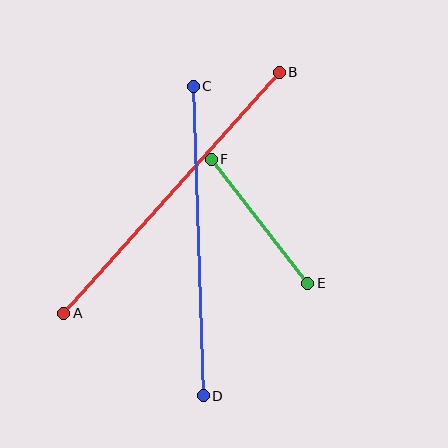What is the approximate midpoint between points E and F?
The midpoint is at approximately (259, 221) pixels.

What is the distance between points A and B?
The distance is approximately 323 pixels.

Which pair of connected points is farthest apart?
Points A and B are farthest apart.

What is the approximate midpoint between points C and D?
The midpoint is at approximately (198, 241) pixels.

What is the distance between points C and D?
The distance is approximately 310 pixels.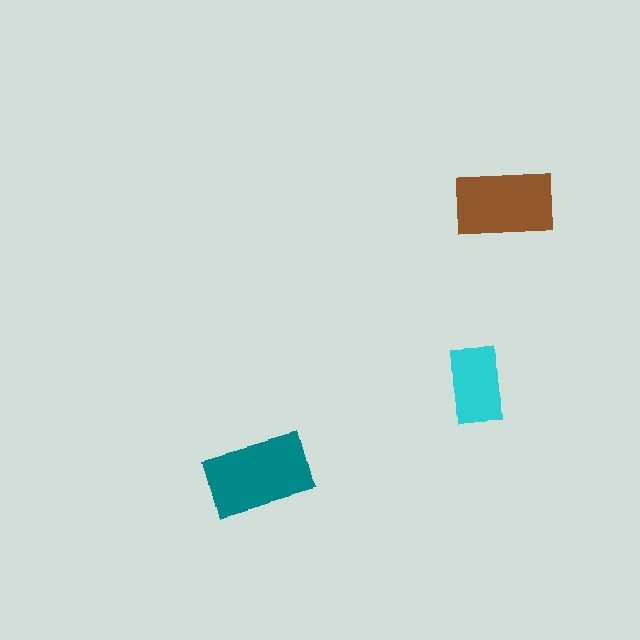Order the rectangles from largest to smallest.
the teal one, the brown one, the cyan one.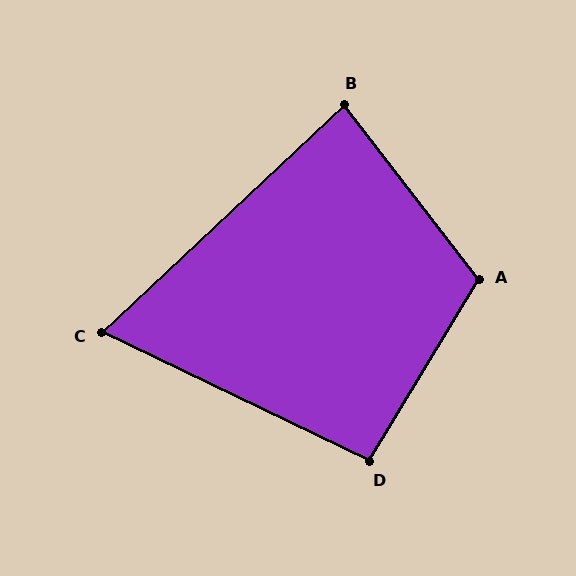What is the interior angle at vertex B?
Approximately 85 degrees (acute).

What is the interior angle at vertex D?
Approximately 95 degrees (obtuse).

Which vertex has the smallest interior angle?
C, at approximately 69 degrees.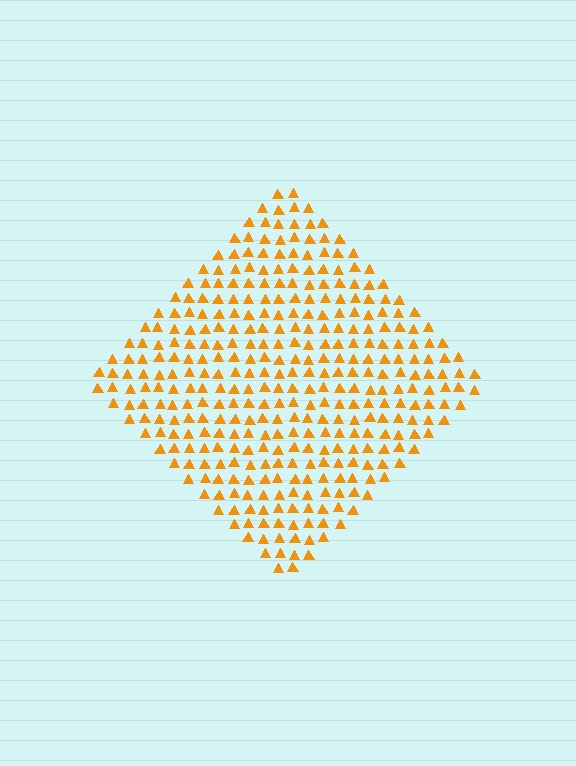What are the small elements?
The small elements are triangles.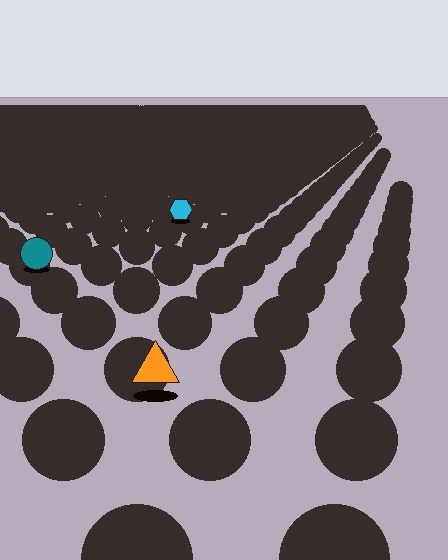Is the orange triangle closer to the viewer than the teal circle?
Yes. The orange triangle is closer — you can tell from the texture gradient: the ground texture is coarser near it.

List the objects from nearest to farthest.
From nearest to farthest: the orange triangle, the teal circle, the cyan hexagon.